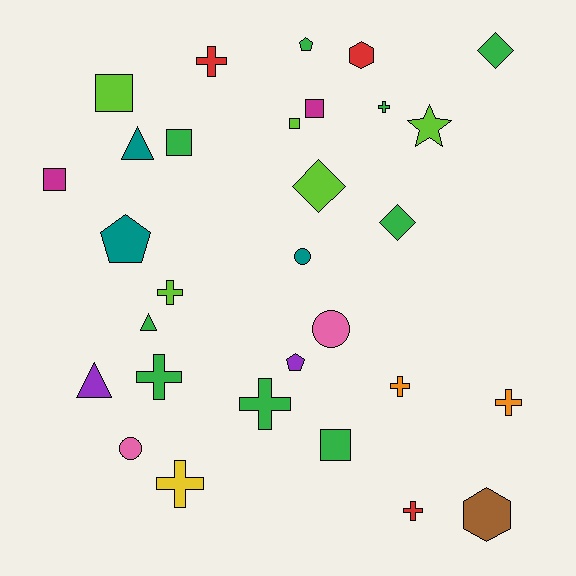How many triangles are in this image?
There are 3 triangles.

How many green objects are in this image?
There are 9 green objects.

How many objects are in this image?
There are 30 objects.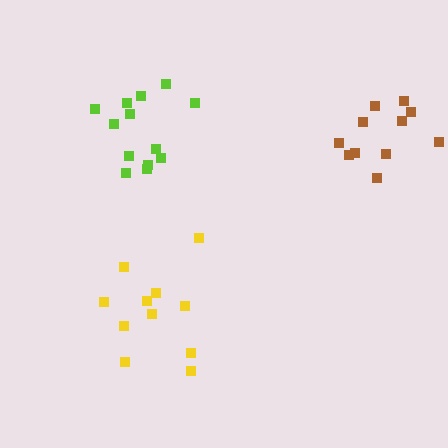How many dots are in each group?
Group 1: 11 dots, Group 2: 13 dots, Group 3: 11 dots (35 total).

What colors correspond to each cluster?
The clusters are colored: yellow, lime, brown.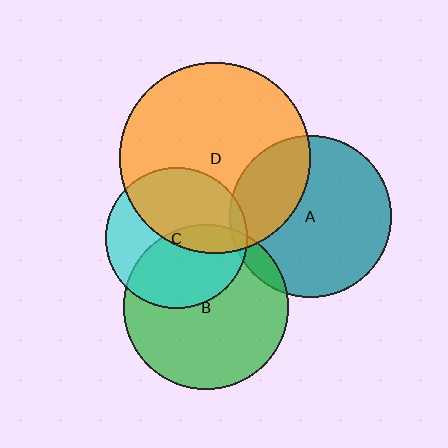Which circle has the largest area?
Circle D (orange).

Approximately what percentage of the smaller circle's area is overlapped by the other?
Approximately 5%.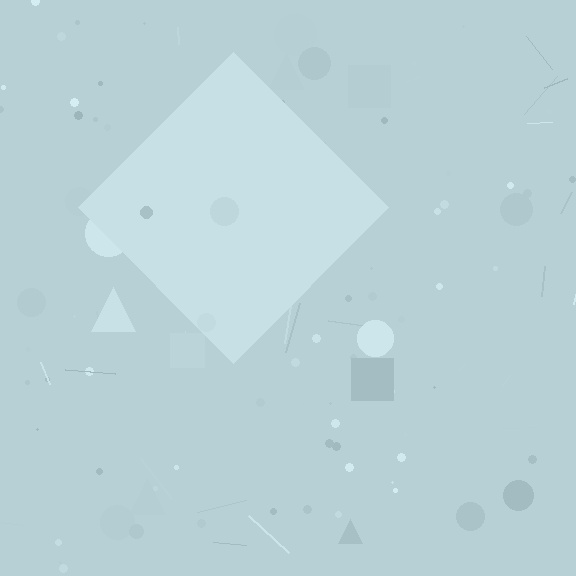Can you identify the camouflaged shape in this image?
The camouflaged shape is a diamond.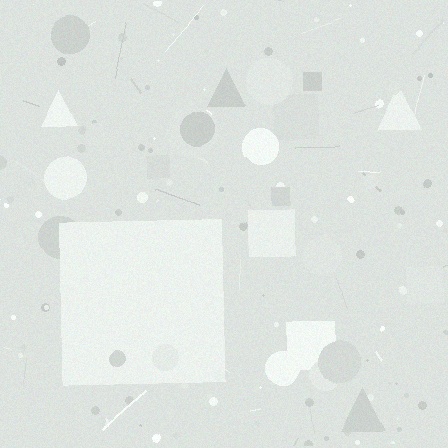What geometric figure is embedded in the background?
A square is embedded in the background.